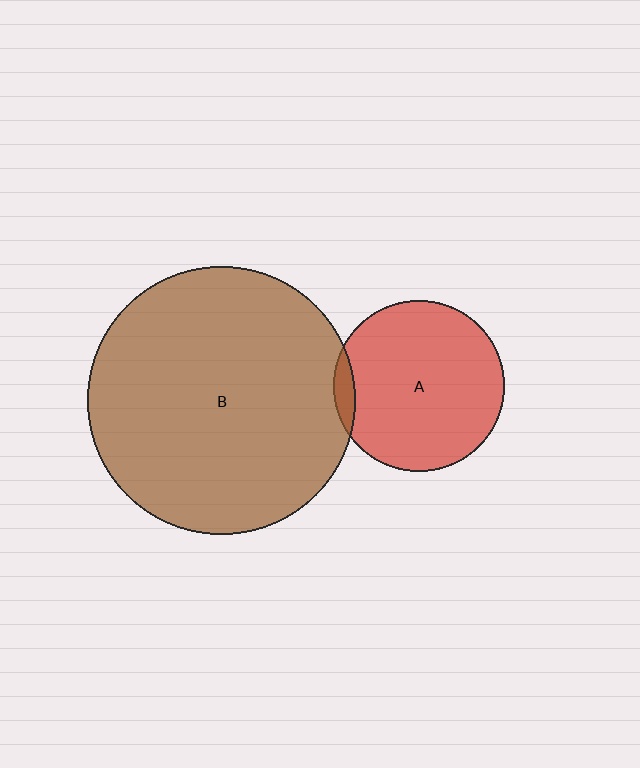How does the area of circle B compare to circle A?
Approximately 2.5 times.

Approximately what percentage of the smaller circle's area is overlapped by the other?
Approximately 5%.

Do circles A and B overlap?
Yes.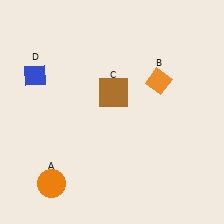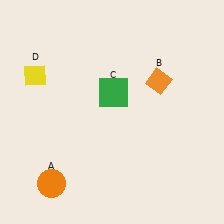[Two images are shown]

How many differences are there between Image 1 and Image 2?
There are 2 differences between the two images.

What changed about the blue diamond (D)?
In Image 1, D is blue. In Image 2, it changed to yellow.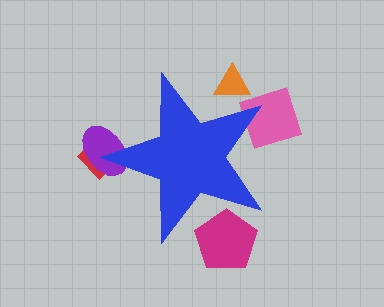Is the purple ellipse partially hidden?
Yes, the purple ellipse is partially hidden behind the blue star.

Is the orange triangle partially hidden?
Yes, the orange triangle is partially hidden behind the blue star.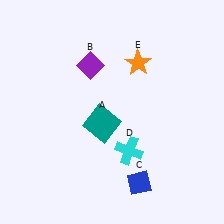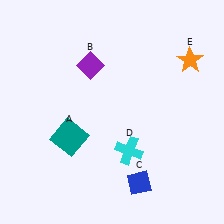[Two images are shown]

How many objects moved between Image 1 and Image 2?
2 objects moved between the two images.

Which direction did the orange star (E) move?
The orange star (E) moved right.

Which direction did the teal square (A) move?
The teal square (A) moved left.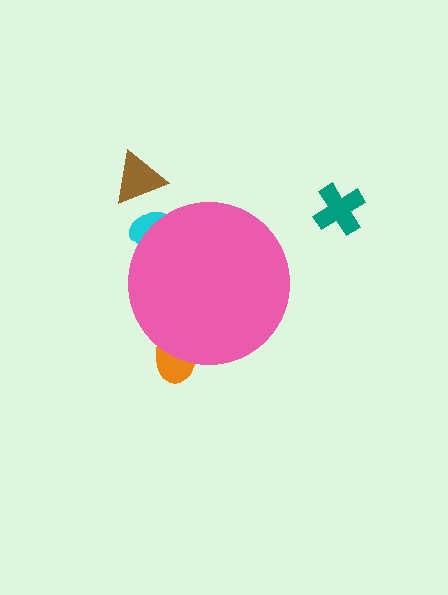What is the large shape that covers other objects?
A pink circle.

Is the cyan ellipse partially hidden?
Yes, the cyan ellipse is partially hidden behind the pink circle.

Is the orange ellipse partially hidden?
Yes, the orange ellipse is partially hidden behind the pink circle.